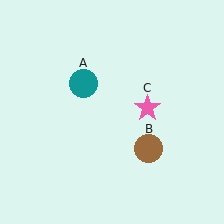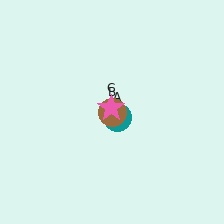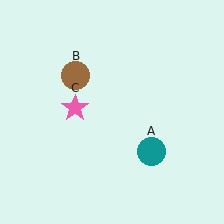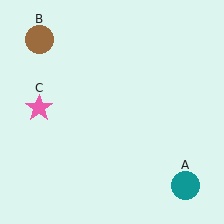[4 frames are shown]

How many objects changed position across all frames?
3 objects changed position: teal circle (object A), brown circle (object B), pink star (object C).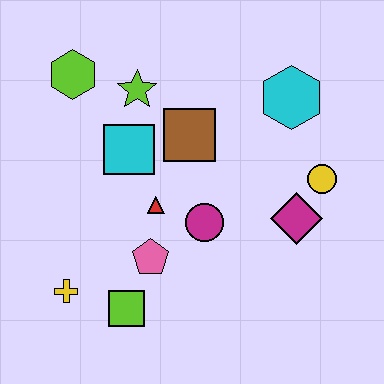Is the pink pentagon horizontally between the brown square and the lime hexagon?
Yes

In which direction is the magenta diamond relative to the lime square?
The magenta diamond is to the right of the lime square.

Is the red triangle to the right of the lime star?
Yes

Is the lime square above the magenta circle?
No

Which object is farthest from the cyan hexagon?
The yellow cross is farthest from the cyan hexagon.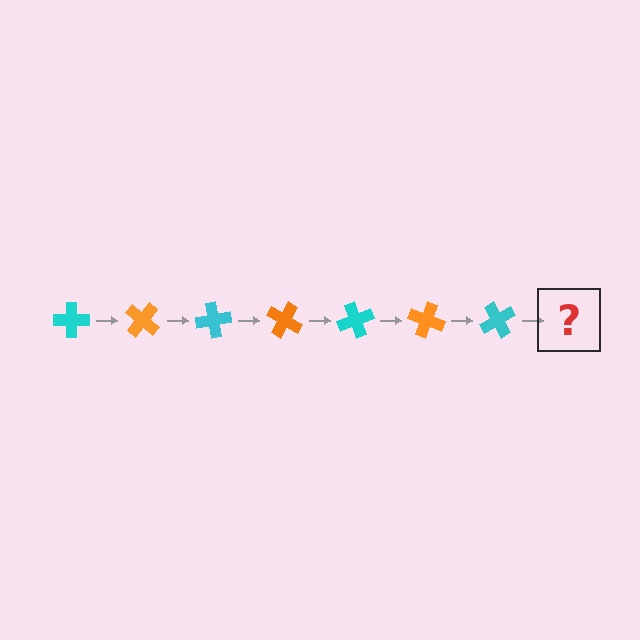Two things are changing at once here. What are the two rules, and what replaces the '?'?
The two rules are that it rotates 40 degrees each step and the color cycles through cyan and orange. The '?' should be an orange cross, rotated 280 degrees from the start.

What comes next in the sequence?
The next element should be an orange cross, rotated 280 degrees from the start.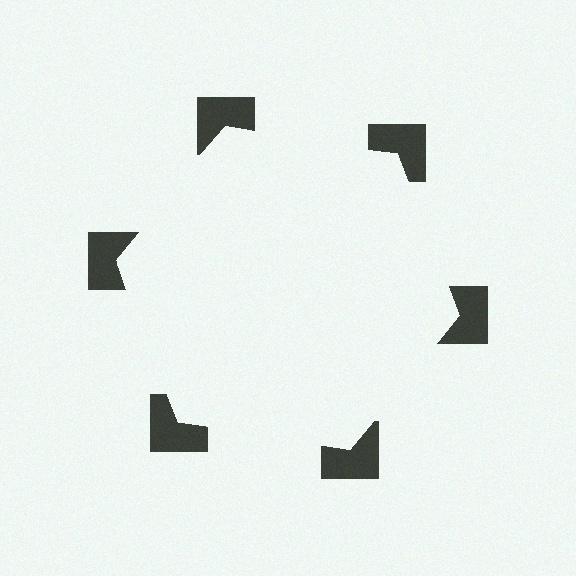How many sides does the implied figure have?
6 sides.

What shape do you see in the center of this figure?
An illusory hexagon — its edges are inferred from the aligned wedge cuts in the notched squares, not physically drawn.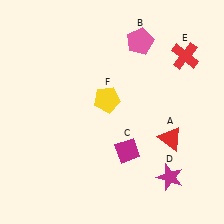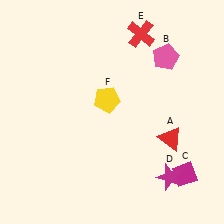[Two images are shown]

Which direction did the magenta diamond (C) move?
The magenta diamond (C) moved right.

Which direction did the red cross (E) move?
The red cross (E) moved left.